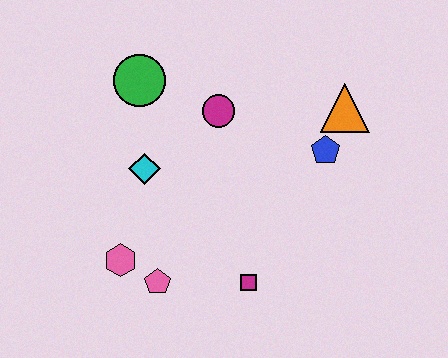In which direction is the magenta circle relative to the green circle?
The magenta circle is to the right of the green circle.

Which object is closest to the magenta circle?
The green circle is closest to the magenta circle.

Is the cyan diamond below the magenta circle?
Yes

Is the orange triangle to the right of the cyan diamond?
Yes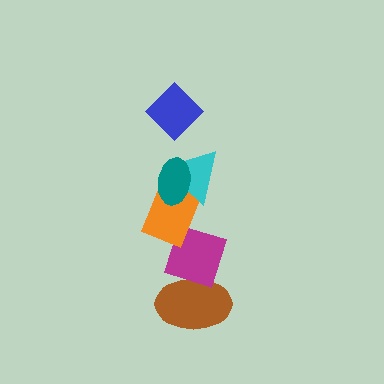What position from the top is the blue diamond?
The blue diamond is 1st from the top.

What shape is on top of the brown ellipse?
The magenta diamond is on top of the brown ellipse.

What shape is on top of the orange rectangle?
The cyan triangle is on top of the orange rectangle.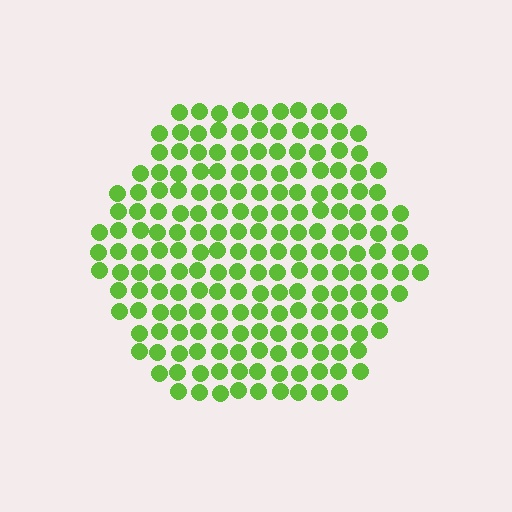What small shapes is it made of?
It is made of small circles.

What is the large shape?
The large shape is a hexagon.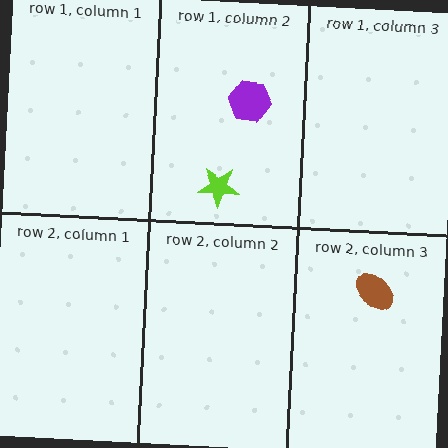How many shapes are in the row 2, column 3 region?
1.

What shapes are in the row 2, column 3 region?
The brown ellipse.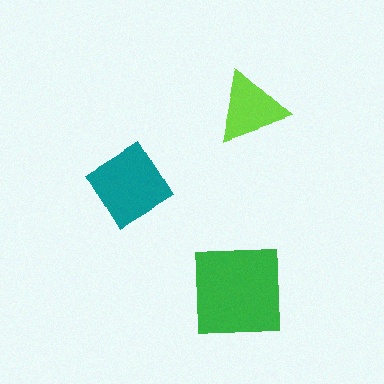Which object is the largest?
The green square.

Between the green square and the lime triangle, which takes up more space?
The green square.